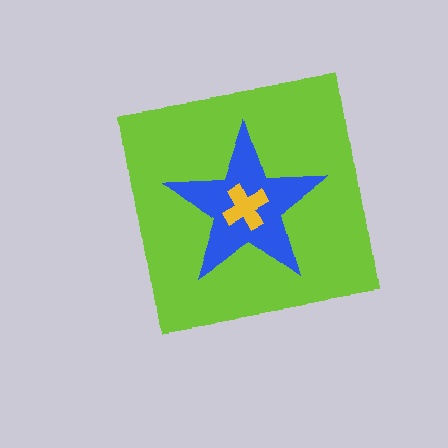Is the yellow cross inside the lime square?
Yes.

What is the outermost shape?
The lime square.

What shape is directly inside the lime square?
The blue star.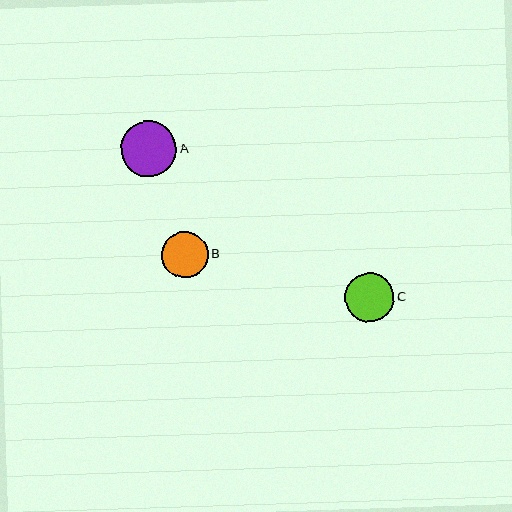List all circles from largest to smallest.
From largest to smallest: A, C, B.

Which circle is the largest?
Circle A is the largest with a size of approximately 56 pixels.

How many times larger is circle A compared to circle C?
Circle A is approximately 1.1 times the size of circle C.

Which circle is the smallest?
Circle B is the smallest with a size of approximately 46 pixels.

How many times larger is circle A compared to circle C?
Circle A is approximately 1.1 times the size of circle C.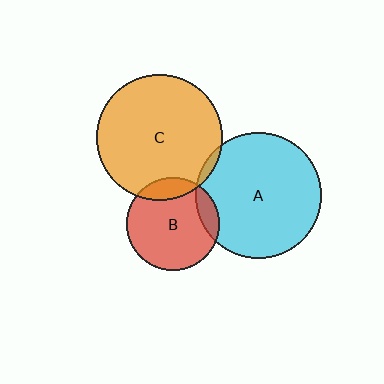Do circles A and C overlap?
Yes.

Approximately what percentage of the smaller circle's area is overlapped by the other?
Approximately 5%.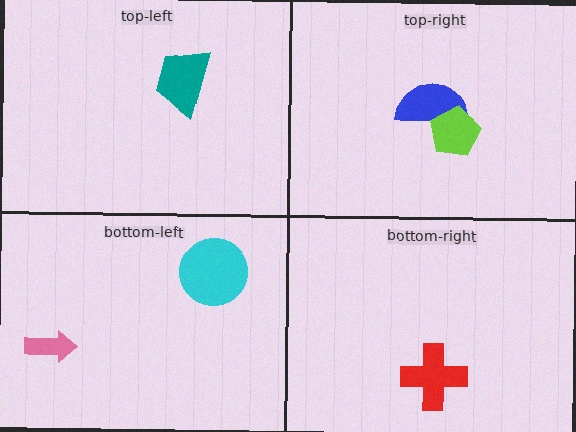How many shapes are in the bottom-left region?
2.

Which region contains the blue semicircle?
The top-right region.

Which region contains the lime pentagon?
The top-right region.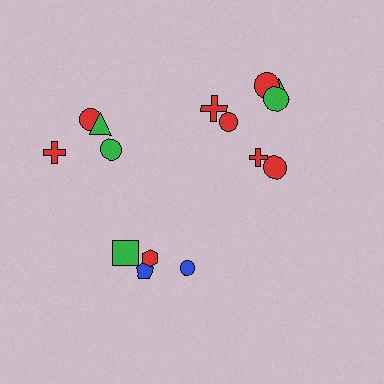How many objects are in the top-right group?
There are 7 objects.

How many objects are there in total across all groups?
There are 15 objects.